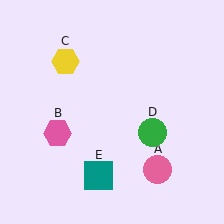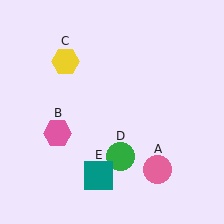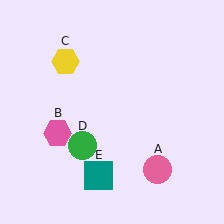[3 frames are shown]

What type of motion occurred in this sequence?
The green circle (object D) rotated clockwise around the center of the scene.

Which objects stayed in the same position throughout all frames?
Pink circle (object A) and pink hexagon (object B) and yellow hexagon (object C) and teal square (object E) remained stationary.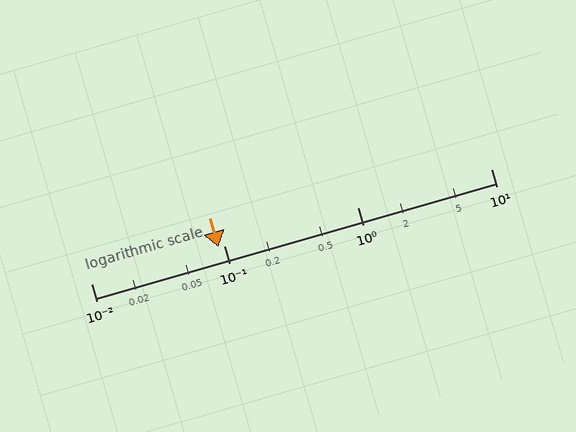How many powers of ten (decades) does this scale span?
The scale spans 3 decades, from 0.01 to 10.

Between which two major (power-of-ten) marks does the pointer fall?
The pointer is between 0.01 and 0.1.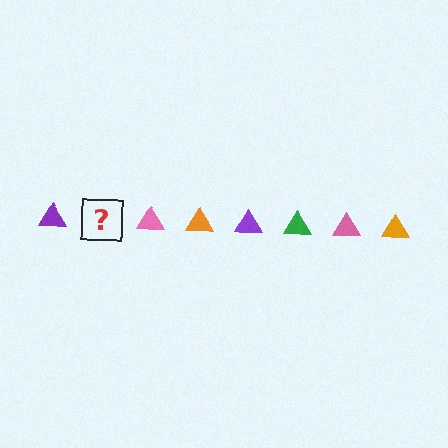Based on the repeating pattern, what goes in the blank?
The blank should be a green triangle.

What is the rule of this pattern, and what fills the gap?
The rule is that the pattern cycles through purple, green, pink, orange triangles. The gap should be filled with a green triangle.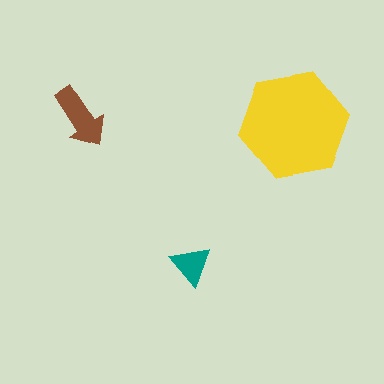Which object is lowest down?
The teal triangle is bottommost.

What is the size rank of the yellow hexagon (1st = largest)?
1st.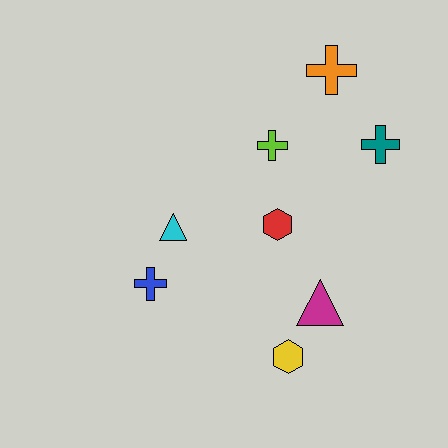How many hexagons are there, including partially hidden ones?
There are 2 hexagons.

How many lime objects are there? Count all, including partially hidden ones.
There is 1 lime object.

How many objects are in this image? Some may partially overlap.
There are 8 objects.